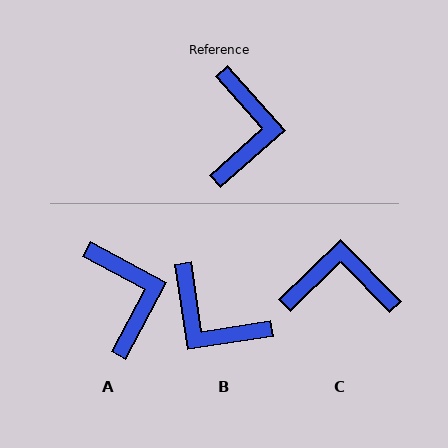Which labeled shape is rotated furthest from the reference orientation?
B, about 123 degrees away.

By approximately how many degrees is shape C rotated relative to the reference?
Approximately 93 degrees counter-clockwise.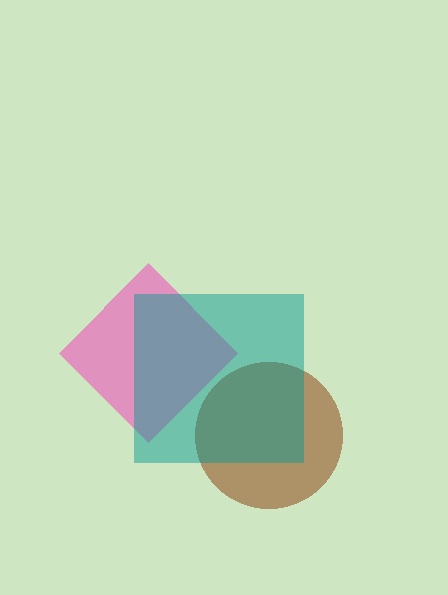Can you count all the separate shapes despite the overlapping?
Yes, there are 3 separate shapes.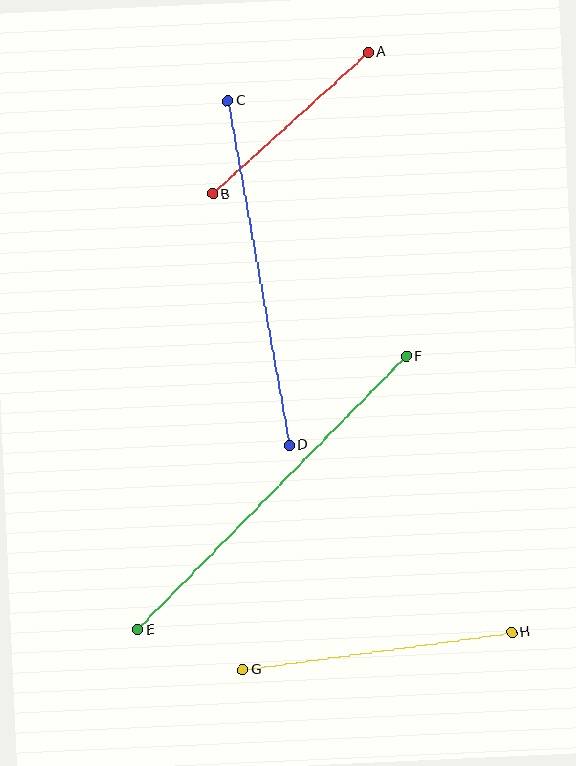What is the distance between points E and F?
The distance is approximately 383 pixels.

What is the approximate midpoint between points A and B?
The midpoint is at approximately (291, 123) pixels.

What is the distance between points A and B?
The distance is approximately 210 pixels.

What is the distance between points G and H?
The distance is approximately 272 pixels.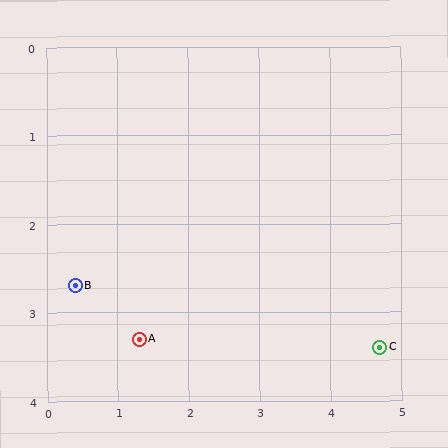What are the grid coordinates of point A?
Point A is at approximately (1.3, 3.3).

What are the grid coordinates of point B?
Point B is at approximately (0.4, 2.7).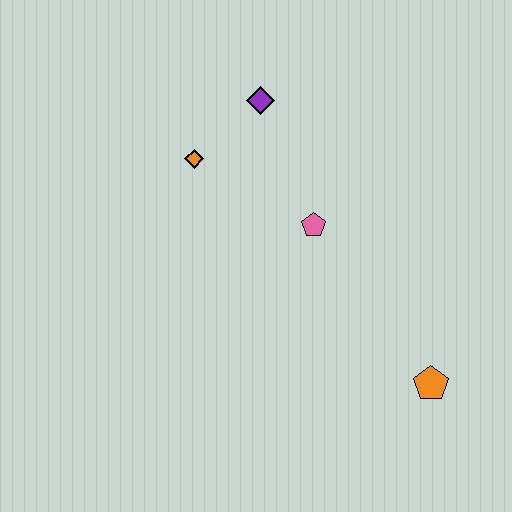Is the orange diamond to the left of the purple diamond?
Yes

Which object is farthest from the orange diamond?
The orange pentagon is farthest from the orange diamond.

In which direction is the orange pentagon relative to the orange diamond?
The orange pentagon is to the right of the orange diamond.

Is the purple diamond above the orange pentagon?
Yes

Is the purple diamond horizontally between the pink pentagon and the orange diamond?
Yes